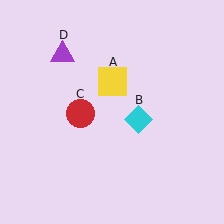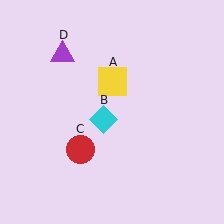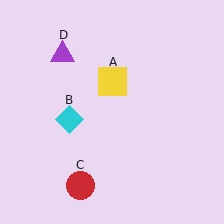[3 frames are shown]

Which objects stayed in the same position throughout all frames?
Yellow square (object A) and purple triangle (object D) remained stationary.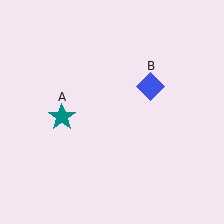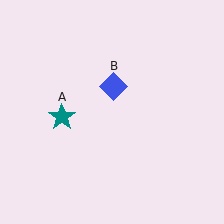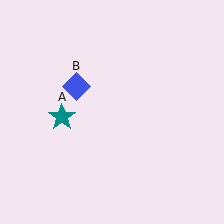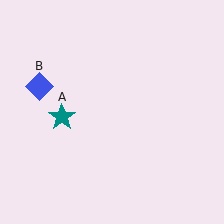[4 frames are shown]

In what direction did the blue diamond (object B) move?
The blue diamond (object B) moved left.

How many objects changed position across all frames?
1 object changed position: blue diamond (object B).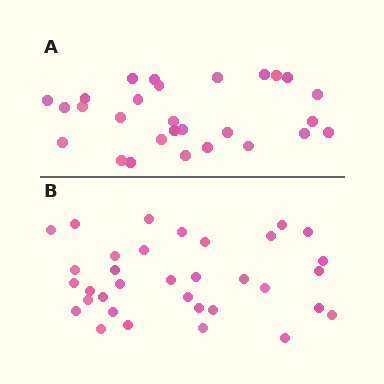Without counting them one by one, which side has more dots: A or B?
Region B (the bottom region) has more dots.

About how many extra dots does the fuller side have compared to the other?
Region B has about 6 more dots than region A.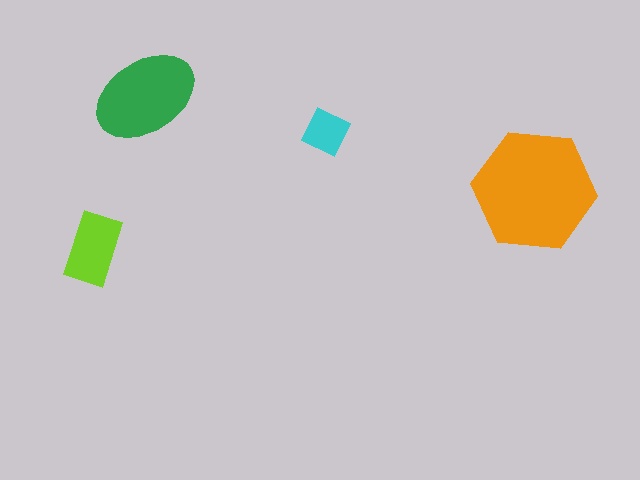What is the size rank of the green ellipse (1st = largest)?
2nd.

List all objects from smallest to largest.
The cyan square, the lime rectangle, the green ellipse, the orange hexagon.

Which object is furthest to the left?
The lime rectangle is leftmost.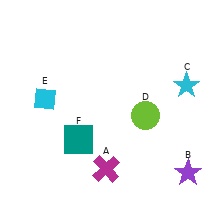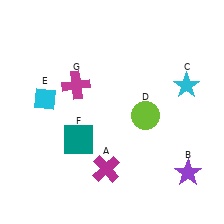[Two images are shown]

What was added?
A magenta cross (G) was added in Image 2.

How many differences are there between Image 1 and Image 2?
There is 1 difference between the two images.